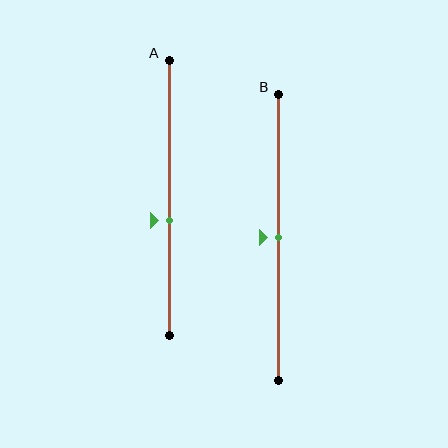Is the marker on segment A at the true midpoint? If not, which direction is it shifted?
No, the marker on segment A is shifted downward by about 8% of the segment length.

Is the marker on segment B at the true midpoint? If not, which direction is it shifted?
Yes, the marker on segment B is at the true midpoint.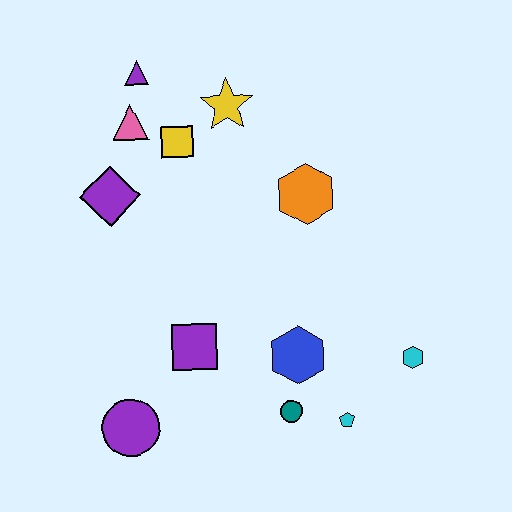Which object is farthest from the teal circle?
The purple triangle is farthest from the teal circle.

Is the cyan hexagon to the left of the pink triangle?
No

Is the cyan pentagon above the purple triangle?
No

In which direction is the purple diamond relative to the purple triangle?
The purple diamond is below the purple triangle.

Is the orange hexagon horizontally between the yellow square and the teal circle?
No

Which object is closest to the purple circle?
The purple square is closest to the purple circle.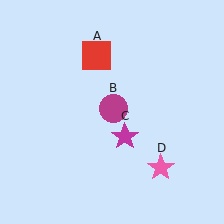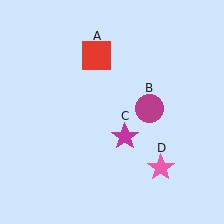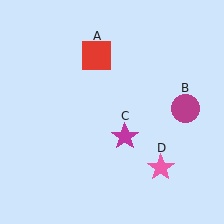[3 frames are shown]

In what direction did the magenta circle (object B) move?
The magenta circle (object B) moved right.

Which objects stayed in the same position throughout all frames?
Red square (object A) and magenta star (object C) and pink star (object D) remained stationary.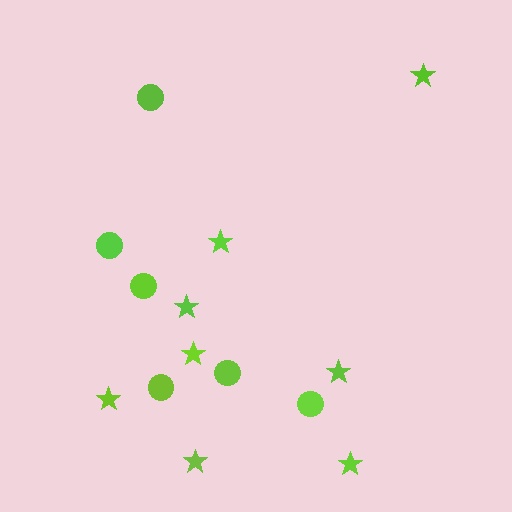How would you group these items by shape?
There are 2 groups: one group of circles (6) and one group of stars (8).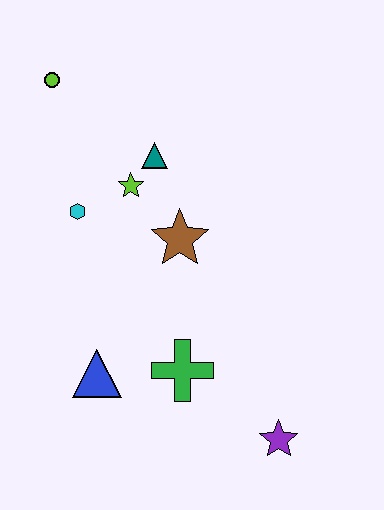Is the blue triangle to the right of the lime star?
No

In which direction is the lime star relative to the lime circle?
The lime star is below the lime circle.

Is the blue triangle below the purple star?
No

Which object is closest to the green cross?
The blue triangle is closest to the green cross.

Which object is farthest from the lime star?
The purple star is farthest from the lime star.